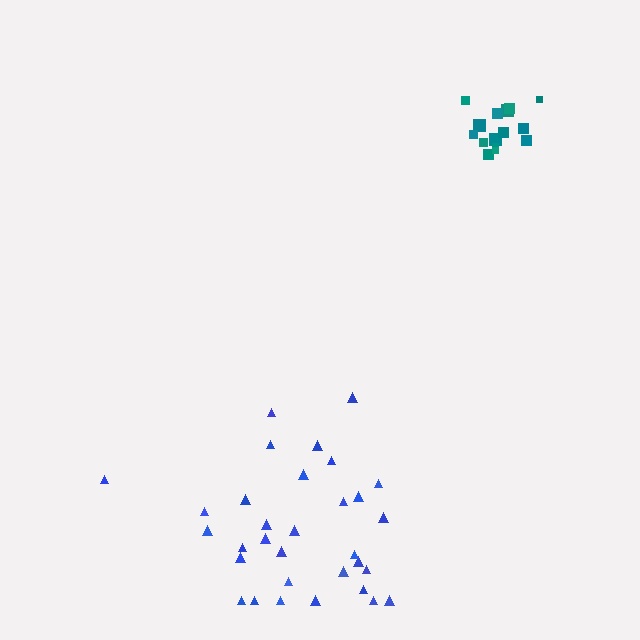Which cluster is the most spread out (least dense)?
Blue.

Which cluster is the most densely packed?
Teal.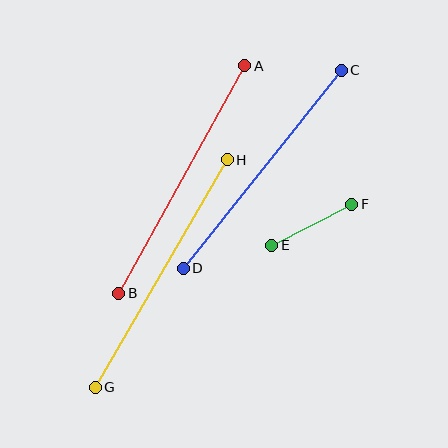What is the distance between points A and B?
The distance is approximately 260 pixels.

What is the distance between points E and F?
The distance is approximately 90 pixels.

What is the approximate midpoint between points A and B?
The midpoint is at approximately (182, 180) pixels.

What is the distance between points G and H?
The distance is approximately 263 pixels.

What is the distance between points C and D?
The distance is approximately 253 pixels.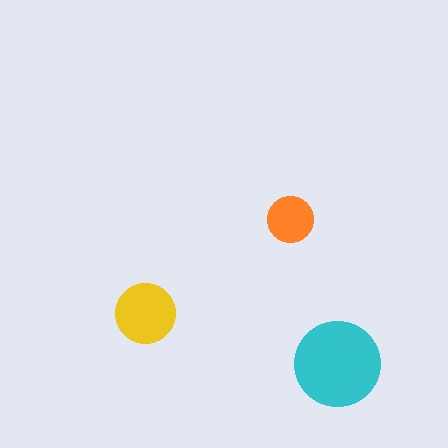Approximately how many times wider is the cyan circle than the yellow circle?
About 1.5 times wider.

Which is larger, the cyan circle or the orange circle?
The cyan one.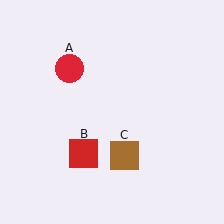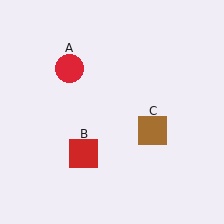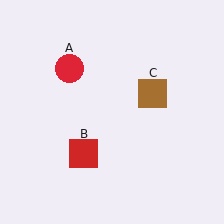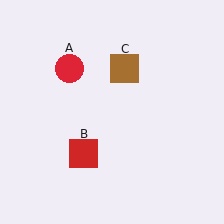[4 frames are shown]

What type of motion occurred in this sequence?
The brown square (object C) rotated counterclockwise around the center of the scene.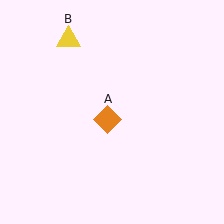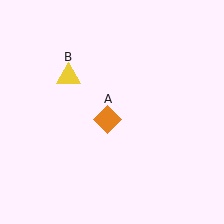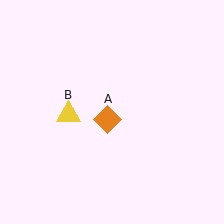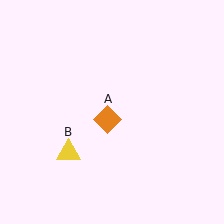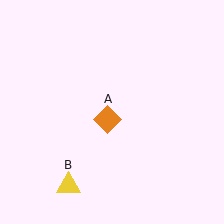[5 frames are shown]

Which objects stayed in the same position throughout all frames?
Orange diamond (object A) remained stationary.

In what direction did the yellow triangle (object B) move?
The yellow triangle (object B) moved down.